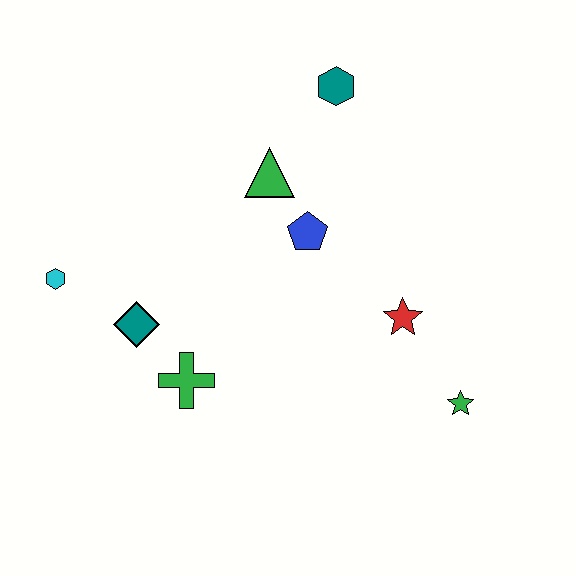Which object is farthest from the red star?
The cyan hexagon is farthest from the red star.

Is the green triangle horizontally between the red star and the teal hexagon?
No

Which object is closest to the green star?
The red star is closest to the green star.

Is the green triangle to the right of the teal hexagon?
No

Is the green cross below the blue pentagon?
Yes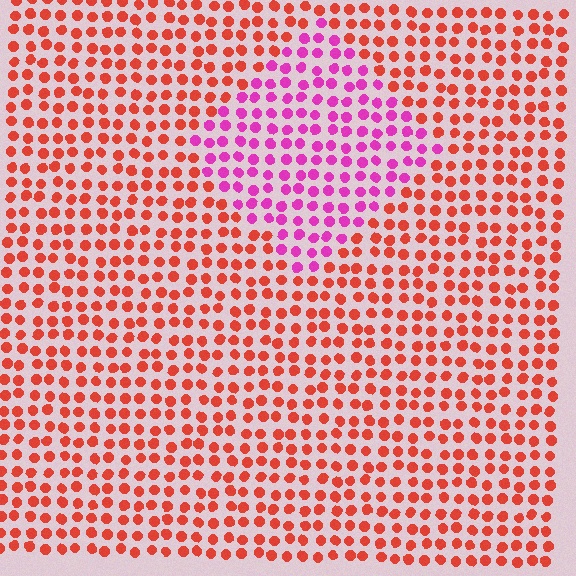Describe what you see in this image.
The image is filled with small red elements in a uniform arrangement. A diamond-shaped region is visible where the elements are tinted to a slightly different hue, forming a subtle color boundary.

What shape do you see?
I see a diamond.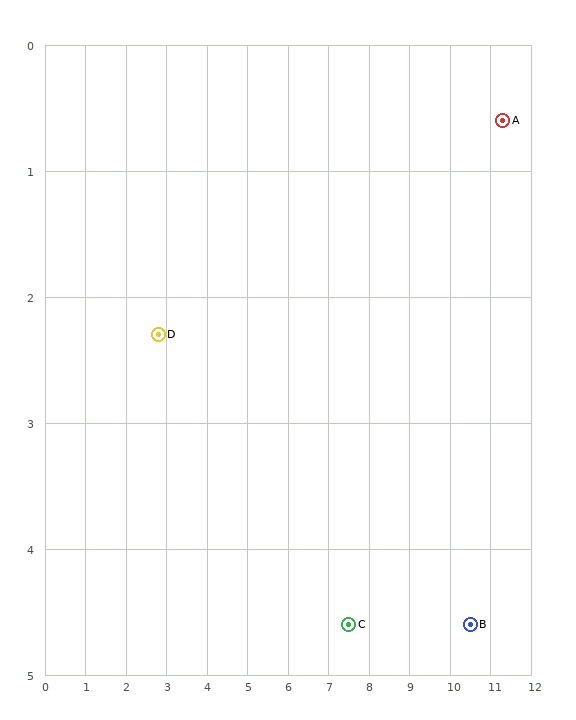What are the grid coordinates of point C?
Point C is at approximately (7.5, 4.6).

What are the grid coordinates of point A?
Point A is at approximately (11.3, 0.6).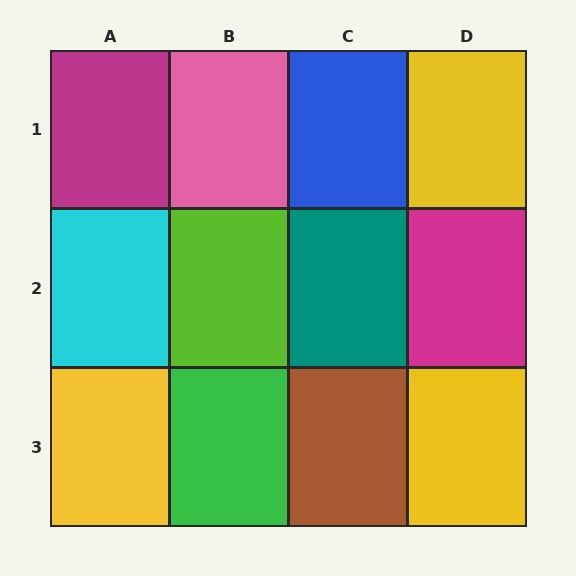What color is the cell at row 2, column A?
Cyan.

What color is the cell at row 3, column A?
Yellow.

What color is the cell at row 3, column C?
Brown.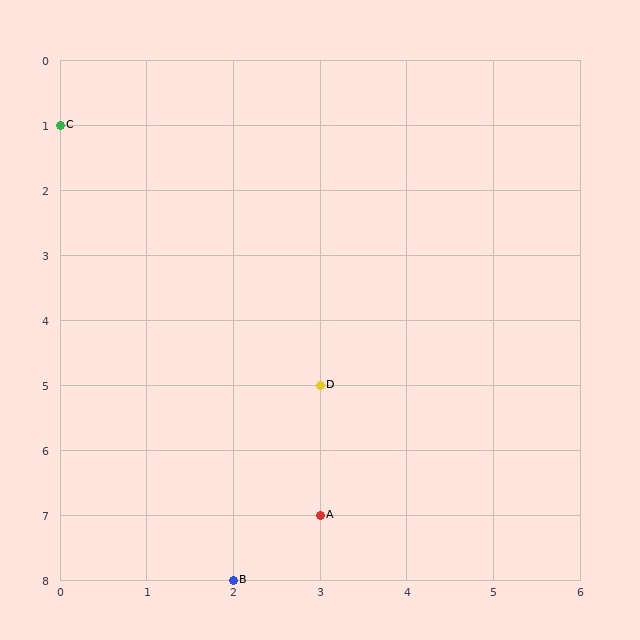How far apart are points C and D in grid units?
Points C and D are 3 columns and 4 rows apart (about 5.0 grid units diagonally).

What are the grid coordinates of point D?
Point D is at grid coordinates (3, 5).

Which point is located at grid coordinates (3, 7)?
Point A is at (3, 7).